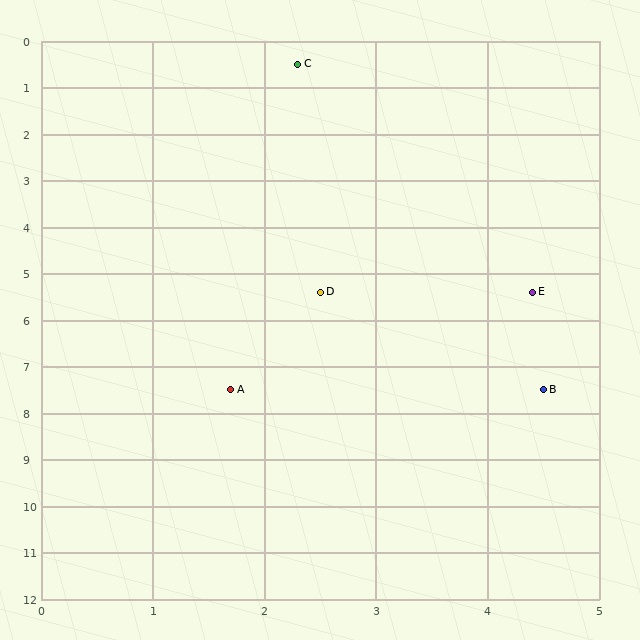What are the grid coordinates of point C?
Point C is at approximately (2.3, 0.5).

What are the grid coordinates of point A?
Point A is at approximately (1.7, 7.5).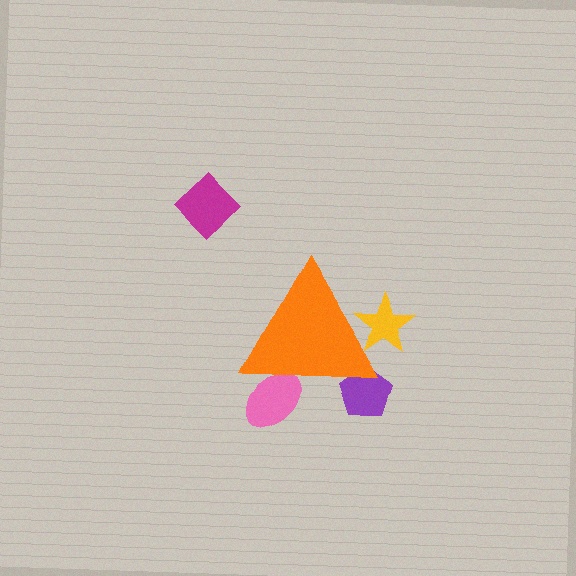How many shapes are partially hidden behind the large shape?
3 shapes are partially hidden.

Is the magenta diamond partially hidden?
No, the magenta diamond is fully visible.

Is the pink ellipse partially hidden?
Yes, the pink ellipse is partially hidden behind the orange triangle.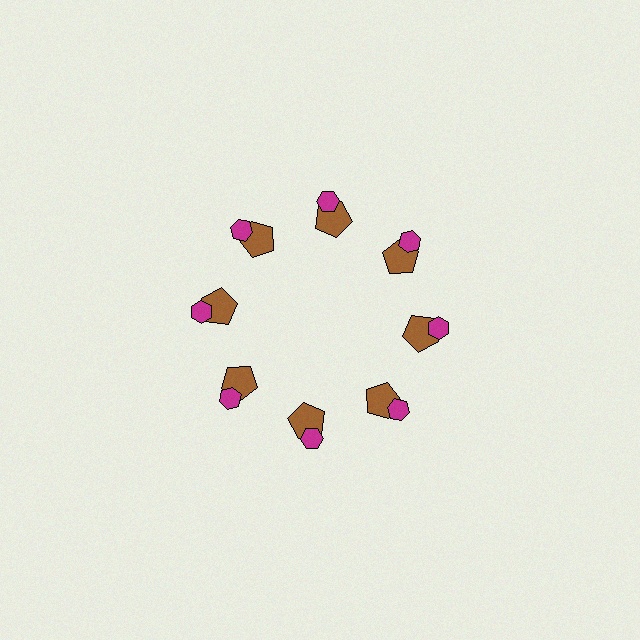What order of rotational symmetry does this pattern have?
This pattern has 8-fold rotational symmetry.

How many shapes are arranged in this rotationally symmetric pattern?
There are 16 shapes, arranged in 8 groups of 2.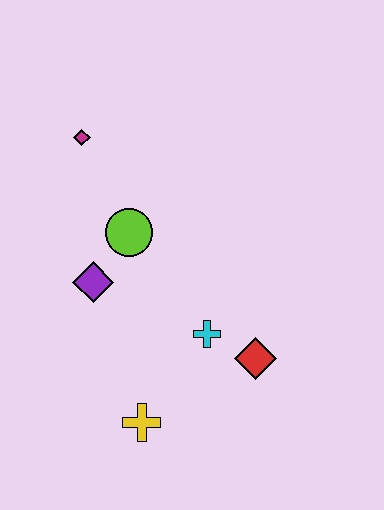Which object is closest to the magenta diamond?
The lime circle is closest to the magenta diamond.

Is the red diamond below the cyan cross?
Yes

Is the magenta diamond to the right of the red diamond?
No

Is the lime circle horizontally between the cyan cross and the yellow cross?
No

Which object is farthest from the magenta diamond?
The yellow cross is farthest from the magenta diamond.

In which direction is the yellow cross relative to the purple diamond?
The yellow cross is below the purple diamond.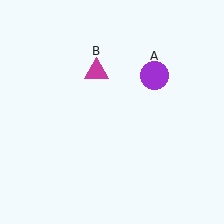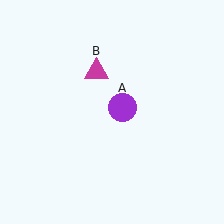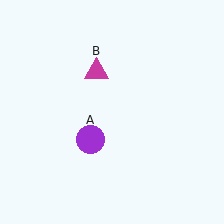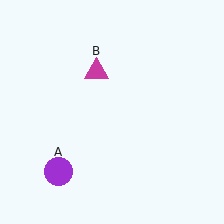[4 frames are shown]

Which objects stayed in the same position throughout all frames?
Magenta triangle (object B) remained stationary.